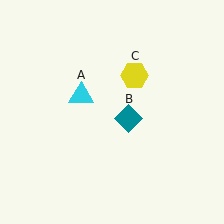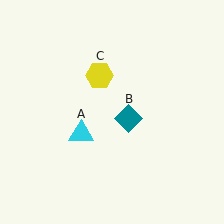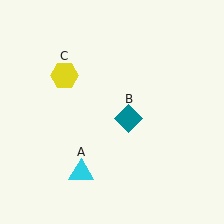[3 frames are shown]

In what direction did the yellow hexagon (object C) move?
The yellow hexagon (object C) moved left.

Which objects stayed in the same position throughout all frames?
Teal diamond (object B) remained stationary.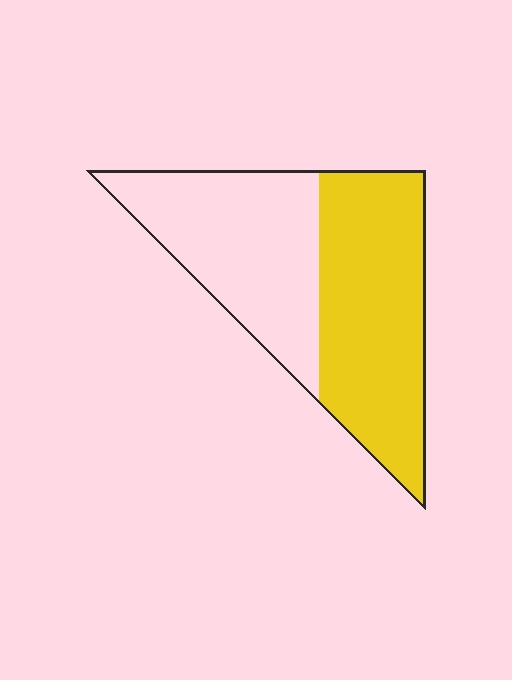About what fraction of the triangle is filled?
About one half (1/2).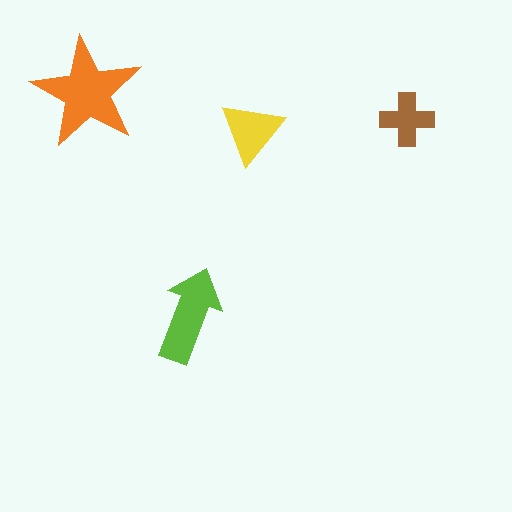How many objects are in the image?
There are 4 objects in the image.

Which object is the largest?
The orange star.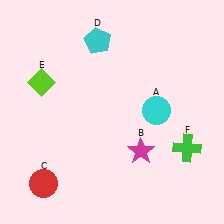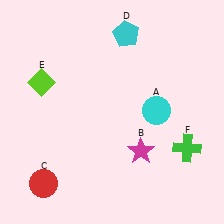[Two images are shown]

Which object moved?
The cyan pentagon (D) moved right.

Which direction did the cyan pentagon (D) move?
The cyan pentagon (D) moved right.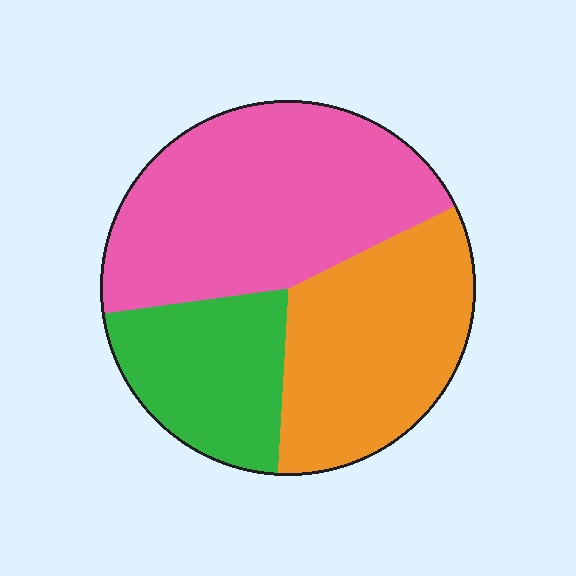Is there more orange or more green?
Orange.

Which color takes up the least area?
Green, at roughly 20%.